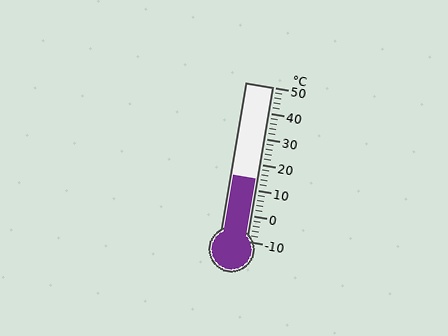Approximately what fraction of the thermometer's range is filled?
The thermometer is filled to approximately 40% of its range.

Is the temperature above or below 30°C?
The temperature is below 30°C.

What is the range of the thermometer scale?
The thermometer scale ranges from -10°C to 50°C.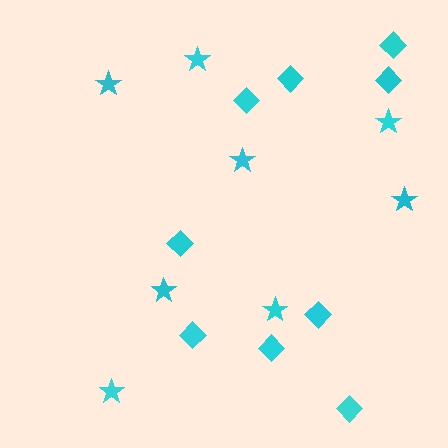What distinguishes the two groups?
There are 2 groups: one group of stars (8) and one group of diamonds (9).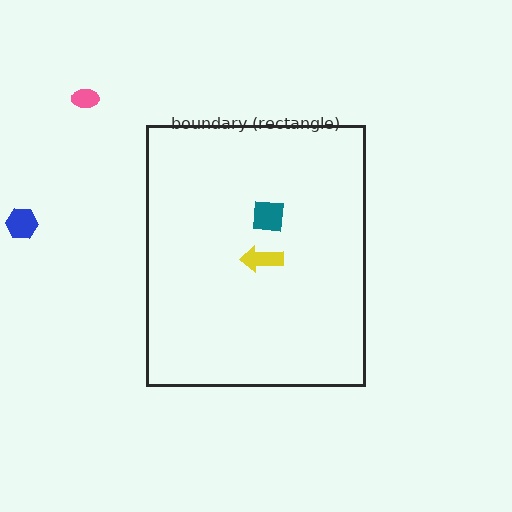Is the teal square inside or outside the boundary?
Inside.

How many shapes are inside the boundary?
2 inside, 2 outside.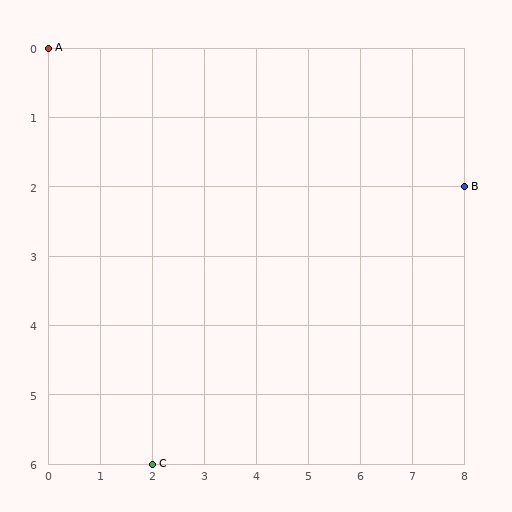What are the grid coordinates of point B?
Point B is at grid coordinates (8, 2).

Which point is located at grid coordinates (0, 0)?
Point A is at (0, 0).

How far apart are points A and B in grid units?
Points A and B are 8 columns and 2 rows apart (about 8.2 grid units diagonally).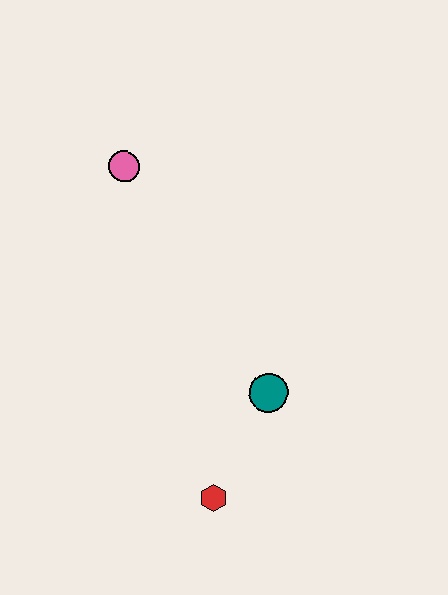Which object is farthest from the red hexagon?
The pink circle is farthest from the red hexagon.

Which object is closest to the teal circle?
The red hexagon is closest to the teal circle.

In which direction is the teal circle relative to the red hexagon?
The teal circle is above the red hexagon.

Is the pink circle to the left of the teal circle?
Yes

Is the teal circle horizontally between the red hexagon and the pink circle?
No